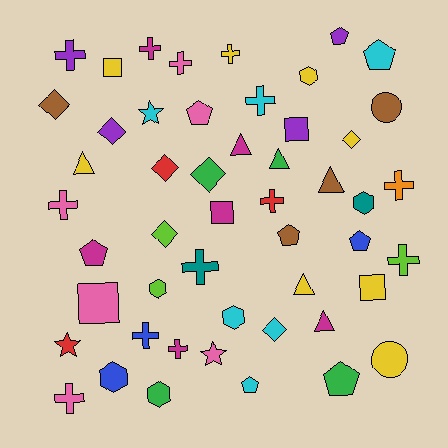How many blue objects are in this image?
There are 3 blue objects.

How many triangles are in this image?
There are 6 triangles.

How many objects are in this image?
There are 50 objects.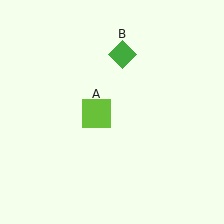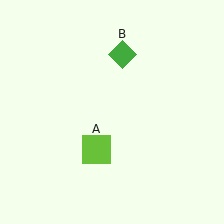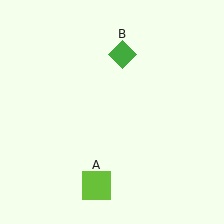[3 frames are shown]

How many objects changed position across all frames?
1 object changed position: lime square (object A).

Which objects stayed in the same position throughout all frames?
Green diamond (object B) remained stationary.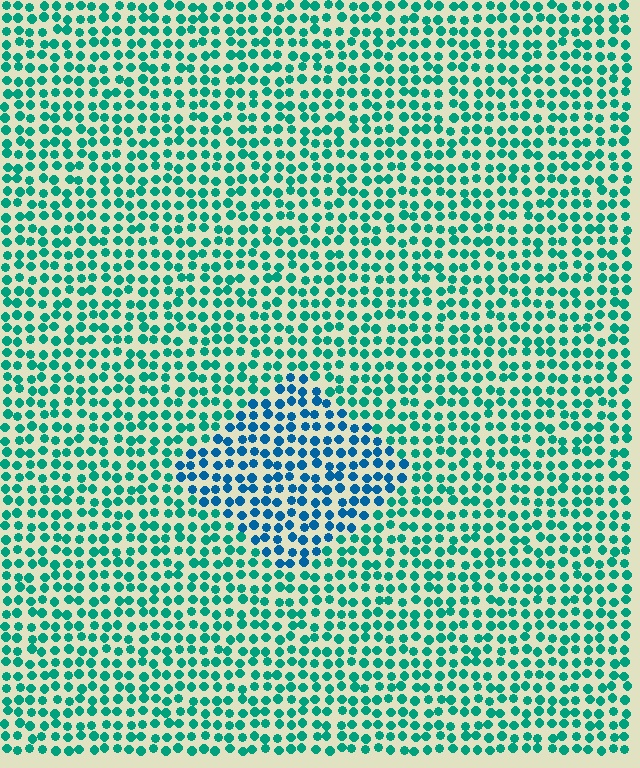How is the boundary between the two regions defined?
The boundary is defined purely by a slight shift in hue (about 36 degrees). Spacing, size, and orientation are identical on both sides.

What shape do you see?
I see a diamond.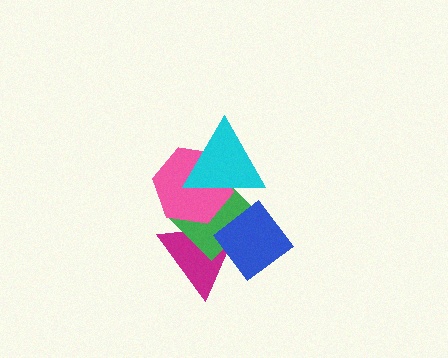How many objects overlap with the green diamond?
4 objects overlap with the green diamond.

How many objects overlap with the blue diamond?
2 objects overlap with the blue diamond.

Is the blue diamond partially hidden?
No, no other shape covers it.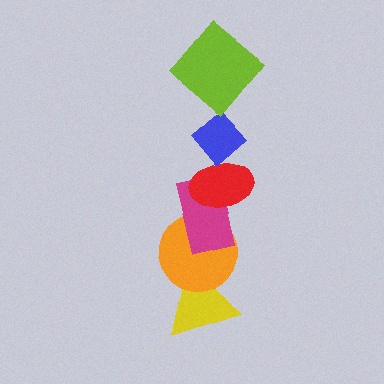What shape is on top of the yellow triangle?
The orange circle is on top of the yellow triangle.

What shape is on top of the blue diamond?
The lime diamond is on top of the blue diamond.